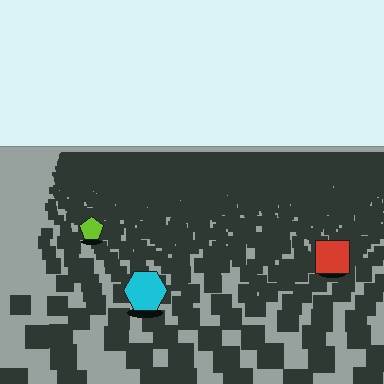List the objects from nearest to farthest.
From nearest to farthest: the cyan hexagon, the red square, the lime pentagon.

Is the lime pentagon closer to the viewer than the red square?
No. The red square is closer — you can tell from the texture gradient: the ground texture is coarser near it.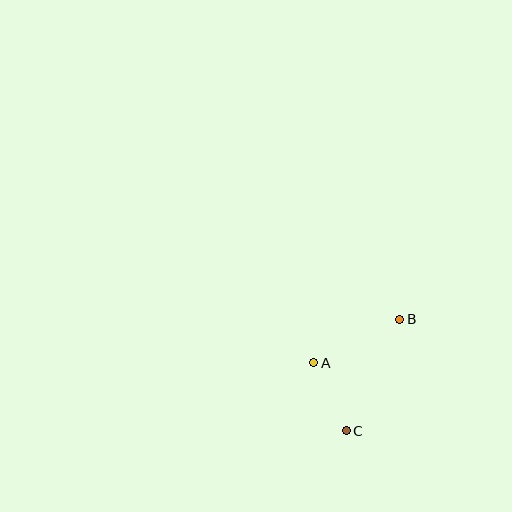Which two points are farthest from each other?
Points B and C are farthest from each other.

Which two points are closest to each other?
Points A and C are closest to each other.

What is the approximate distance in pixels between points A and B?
The distance between A and B is approximately 97 pixels.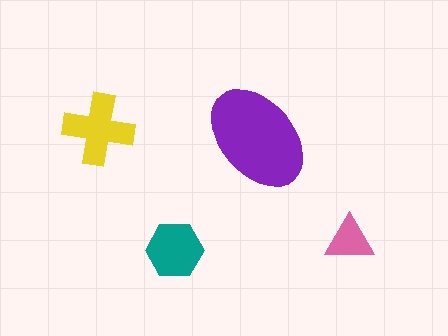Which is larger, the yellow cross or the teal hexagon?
The yellow cross.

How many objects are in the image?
There are 4 objects in the image.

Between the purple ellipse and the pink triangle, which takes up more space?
The purple ellipse.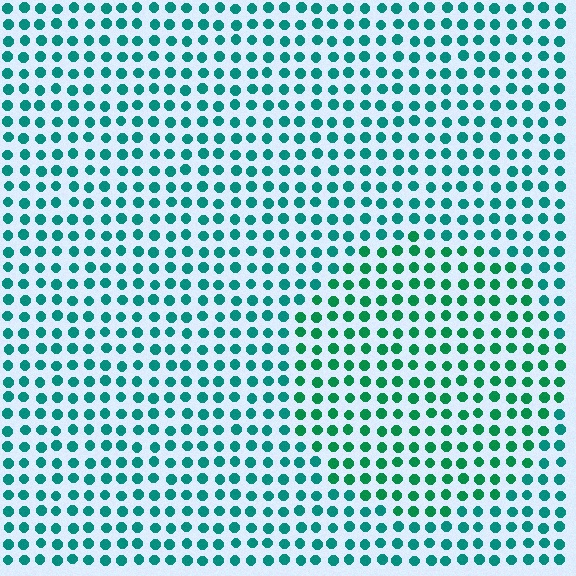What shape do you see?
I see a circle.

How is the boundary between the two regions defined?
The boundary is defined purely by a slight shift in hue (about 24 degrees). Spacing, size, and orientation are identical on both sides.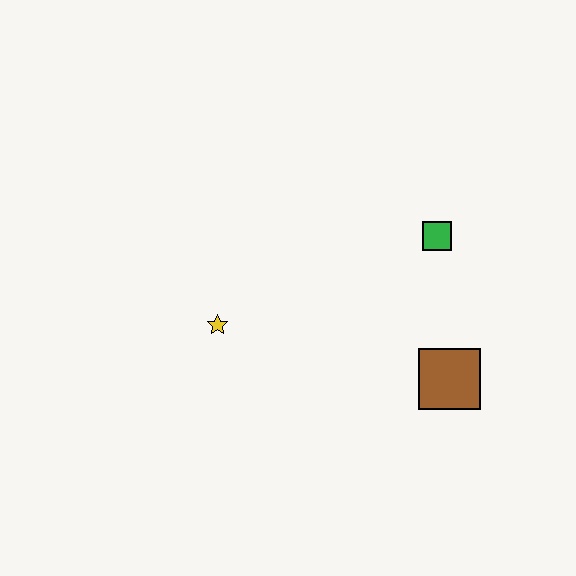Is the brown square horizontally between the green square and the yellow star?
No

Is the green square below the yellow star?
No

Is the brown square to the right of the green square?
Yes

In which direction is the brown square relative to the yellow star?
The brown square is to the right of the yellow star.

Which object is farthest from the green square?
The yellow star is farthest from the green square.